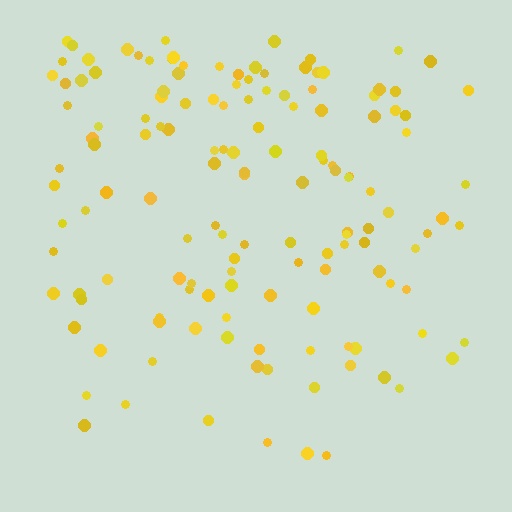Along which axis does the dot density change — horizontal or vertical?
Vertical.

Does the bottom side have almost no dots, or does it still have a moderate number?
Still a moderate number, just noticeably fewer than the top.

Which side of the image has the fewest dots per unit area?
The bottom.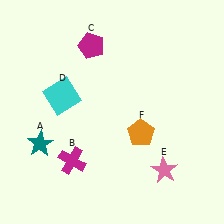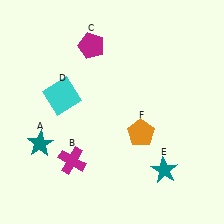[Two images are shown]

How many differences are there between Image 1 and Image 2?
There is 1 difference between the two images.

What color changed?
The star (E) changed from pink in Image 1 to teal in Image 2.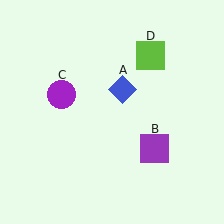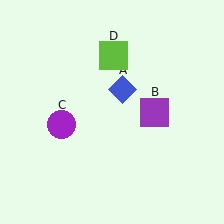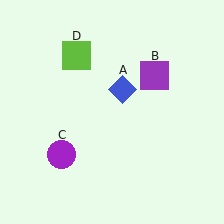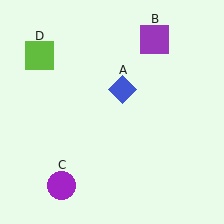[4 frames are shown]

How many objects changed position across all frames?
3 objects changed position: purple square (object B), purple circle (object C), lime square (object D).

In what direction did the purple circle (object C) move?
The purple circle (object C) moved down.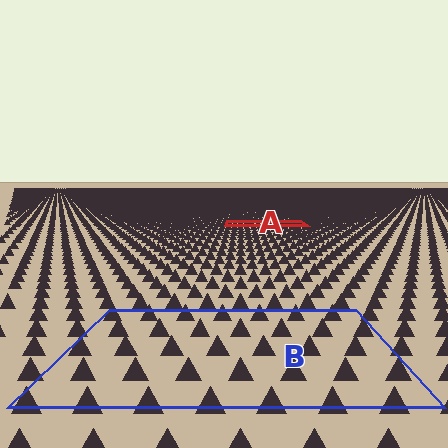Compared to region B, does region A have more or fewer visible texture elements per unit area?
Region A has more texture elements per unit area — they are packed more densely because it is farther away.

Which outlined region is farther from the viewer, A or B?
Region A is farther from the viewer — the texture elements inside it appear smaller and more densely packed.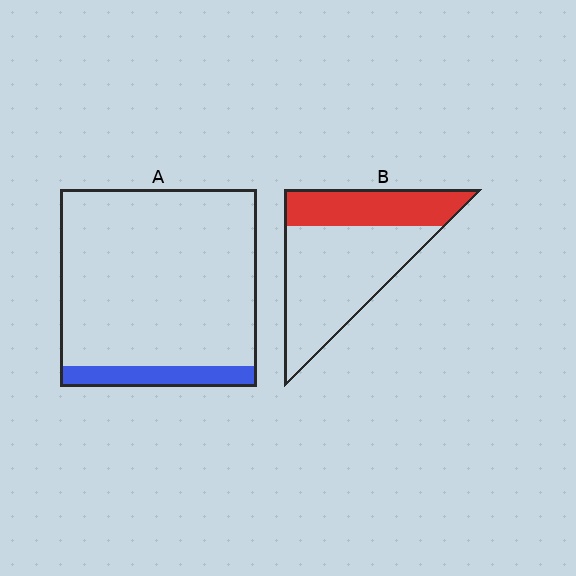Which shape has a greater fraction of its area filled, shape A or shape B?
Shape B.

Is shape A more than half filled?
No.